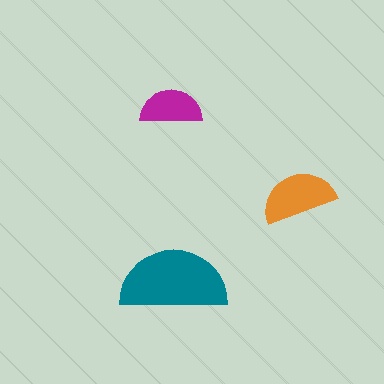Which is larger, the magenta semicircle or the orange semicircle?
The orange one.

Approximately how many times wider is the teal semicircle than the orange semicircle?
About 1.5 times wider.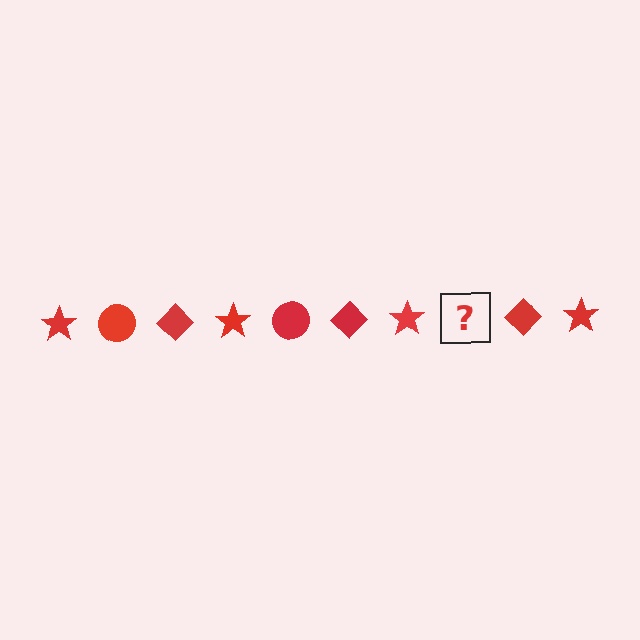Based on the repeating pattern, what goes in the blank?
The blank should be a red circle.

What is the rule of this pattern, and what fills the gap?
The rule is that the pattern cycles through star, circle, diamond shapes in red. The gap should be filled with a red circle.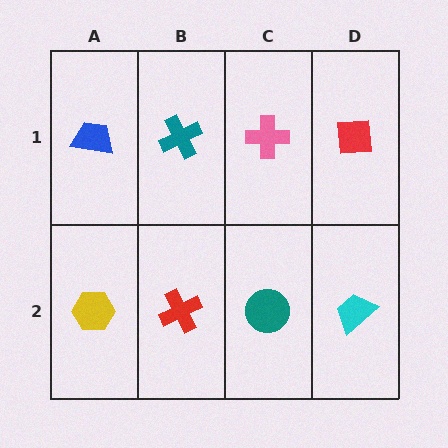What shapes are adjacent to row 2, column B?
A teal cross (row 1, column B), a yellow hexagon (row 2, column A), a teal circle (row 2, column C).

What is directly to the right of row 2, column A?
A red cross.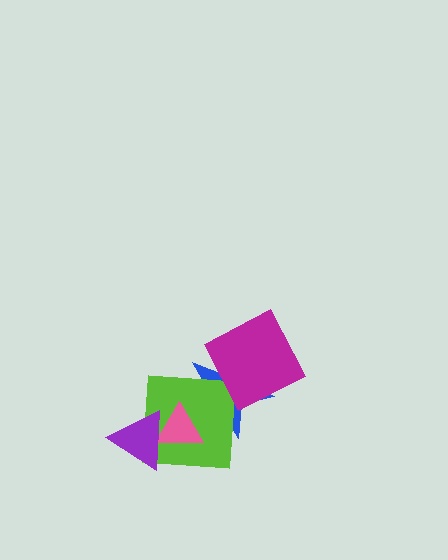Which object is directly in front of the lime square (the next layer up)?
The pink triangle is directly in front of the lime square.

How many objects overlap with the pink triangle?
3 objects overlap with the pink triangle.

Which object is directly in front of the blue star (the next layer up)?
The lime square is directly in front of the blue star.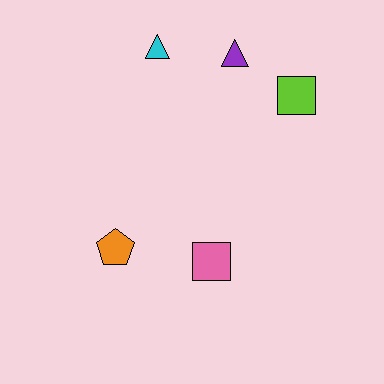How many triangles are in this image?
There are 2 triangles.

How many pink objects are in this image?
There is 1 pink object.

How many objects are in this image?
There are 5 objects.